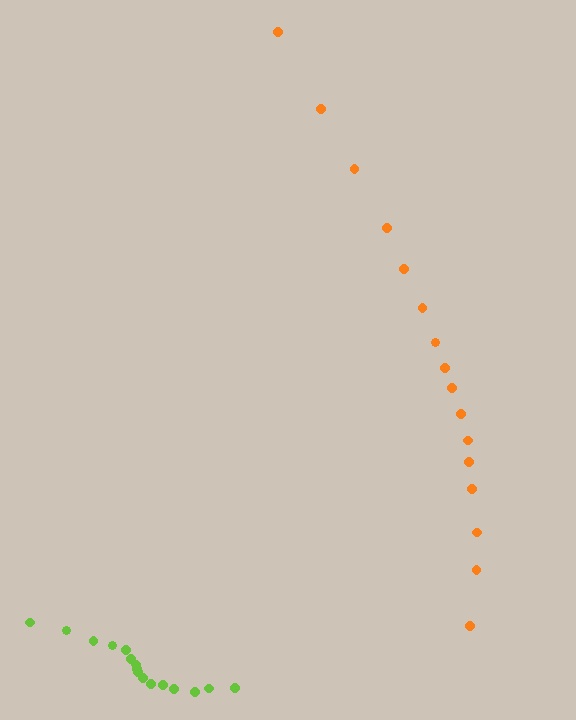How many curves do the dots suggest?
There are 2 distinct paths.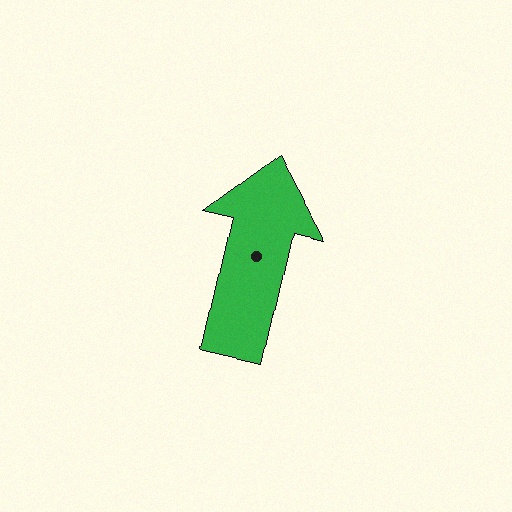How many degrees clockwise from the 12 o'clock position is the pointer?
Approximately 13 degrees.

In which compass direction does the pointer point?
North.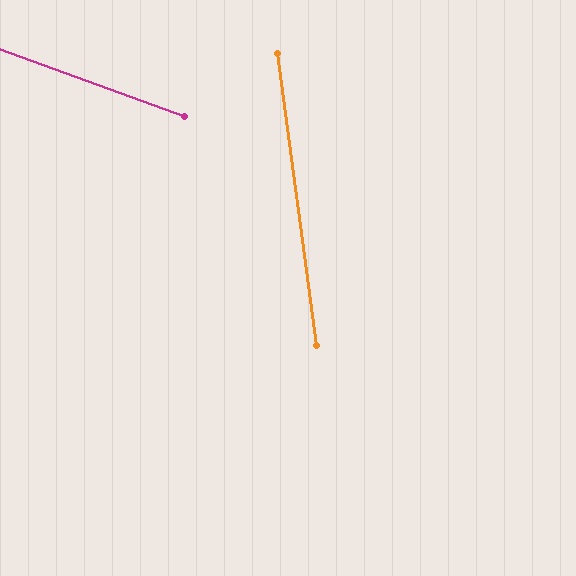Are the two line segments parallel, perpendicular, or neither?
Neither parallel nor perpendicular — they differ by about 62°.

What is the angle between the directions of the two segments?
Approximately 62 degrees.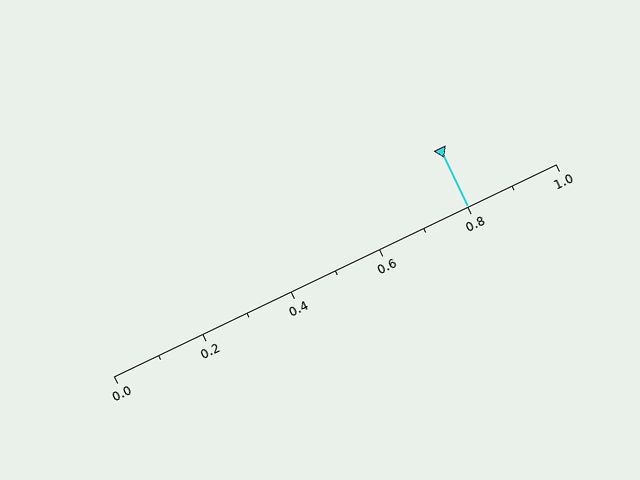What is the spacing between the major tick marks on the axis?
The major ticks are spaced 0.2 apart.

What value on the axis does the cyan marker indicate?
The marker indicates approximately 0.8.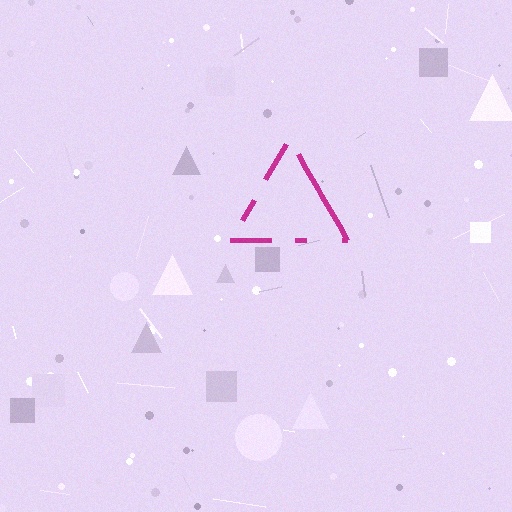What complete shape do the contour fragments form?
The contour fragments form a triangle.